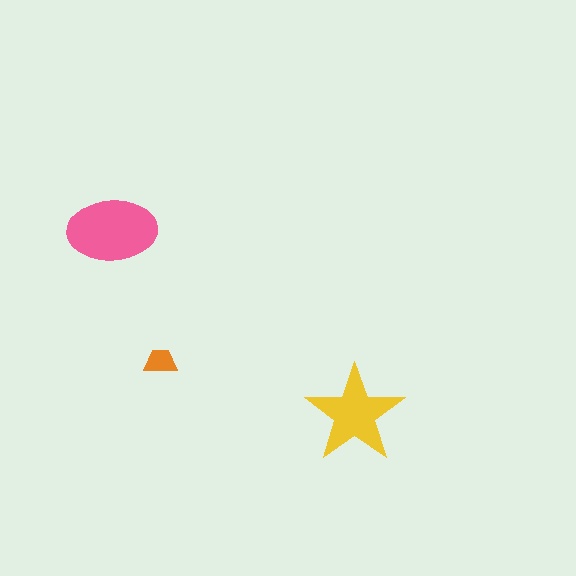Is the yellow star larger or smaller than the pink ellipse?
Smaller.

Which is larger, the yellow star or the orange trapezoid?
The yellow star.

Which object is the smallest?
The orange trapezoid.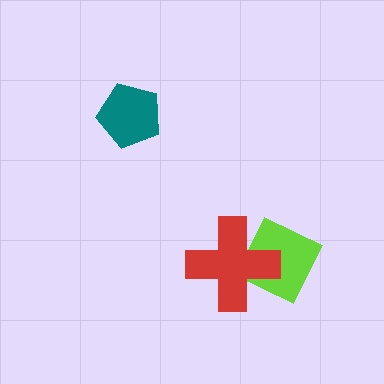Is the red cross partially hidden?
No, no other shape covers it.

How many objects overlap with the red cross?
1 object overlaps with the red cross.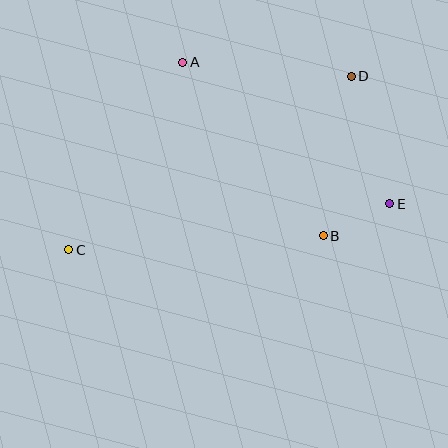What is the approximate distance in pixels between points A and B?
The distance between A and B is approximately 223 pixels.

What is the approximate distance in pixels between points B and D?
The distance between B and D is approximately 162 pixels.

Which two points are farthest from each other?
Points C and D are farthest from each other.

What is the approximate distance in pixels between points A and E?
The distance between A and E is approximately 251 pixels.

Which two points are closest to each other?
Points B and E are closest to each other.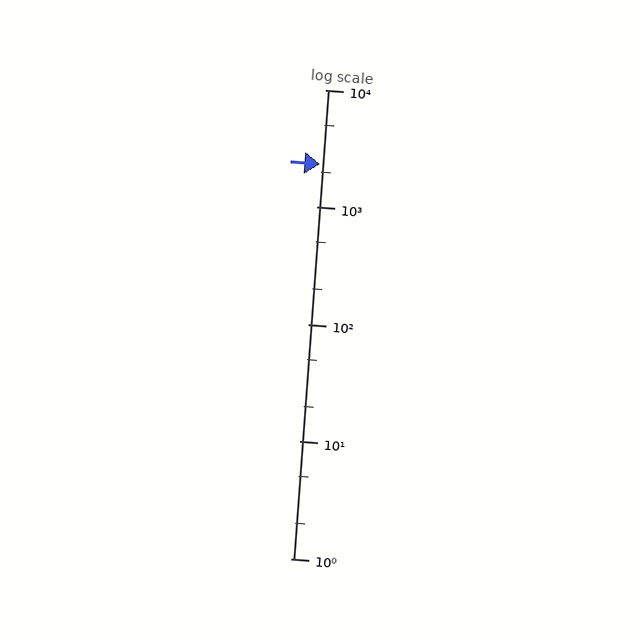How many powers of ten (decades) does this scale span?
The scale spans 4 decades, from 1 to 10000.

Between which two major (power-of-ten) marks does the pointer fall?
The pointer is between 1000 and 10000.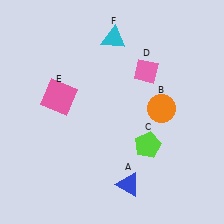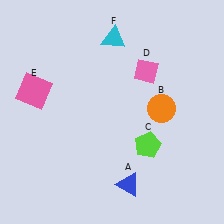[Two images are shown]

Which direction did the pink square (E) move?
The pink square (E) moved left.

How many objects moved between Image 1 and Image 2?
1 object moved between the two images.